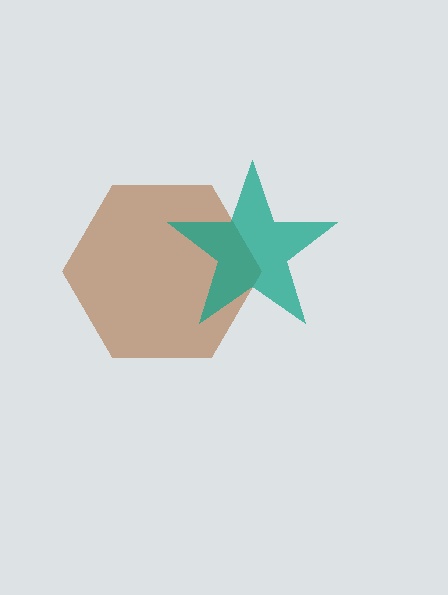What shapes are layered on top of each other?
The layered shapes are: a brown hexagon, a teal star.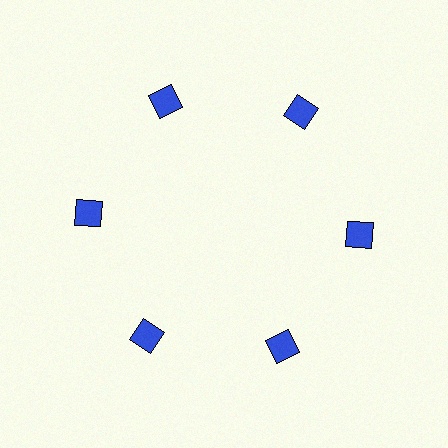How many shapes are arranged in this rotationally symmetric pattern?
There are 6 shapes, arranged in 6 groups of 1.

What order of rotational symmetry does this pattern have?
This pattern has 6-fold rotational symmetry.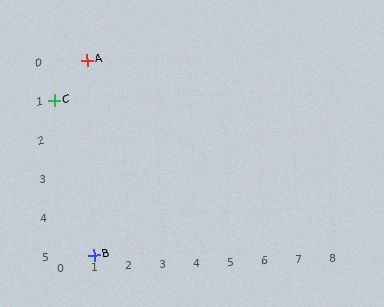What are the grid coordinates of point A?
Point A is at grid coordinates (1, 0).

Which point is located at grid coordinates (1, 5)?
Point B is at (1, 5).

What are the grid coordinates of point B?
Point B is at grid coordinates (1, 5).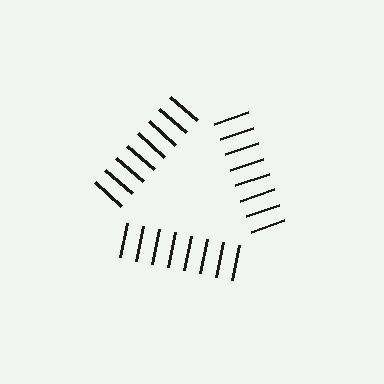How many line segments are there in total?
24 — 8 along each of the 3 edges.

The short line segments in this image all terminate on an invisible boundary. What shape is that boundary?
An illusory triangle — the line segments terminate on its edges but no continuous stroke is drawn.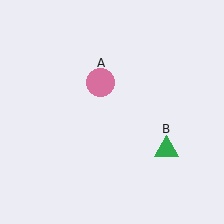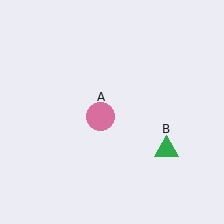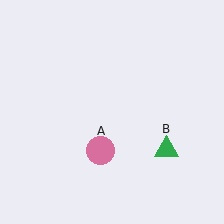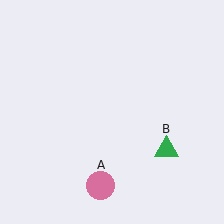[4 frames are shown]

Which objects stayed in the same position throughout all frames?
Green triangle (object B) remained stationary.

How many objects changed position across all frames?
1 object changed position: pink circle (object A).